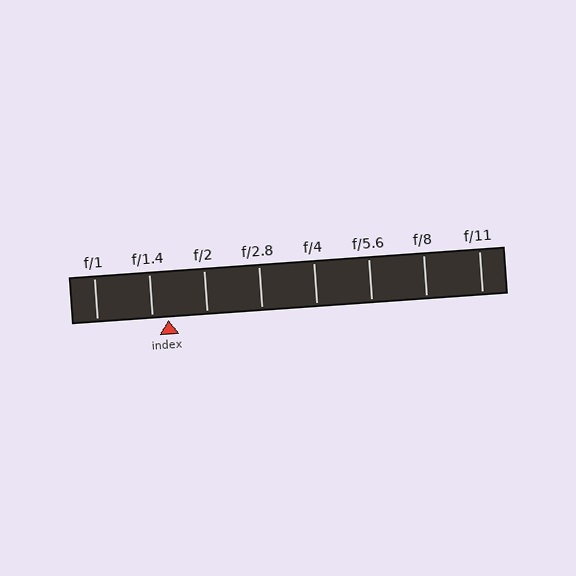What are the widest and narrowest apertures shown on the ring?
The widest aperture shown is f/1 and the narrowest is f/11.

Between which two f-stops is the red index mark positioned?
The index mark is between f/1.4 and f/2.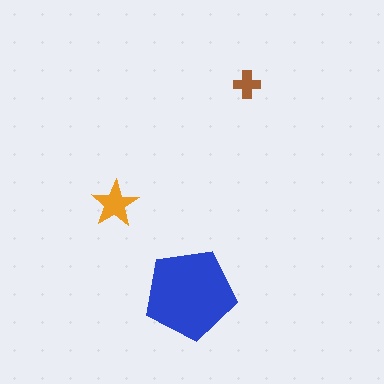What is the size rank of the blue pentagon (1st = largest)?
1st.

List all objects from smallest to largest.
The brown cross, the orange star, the blue pentagon.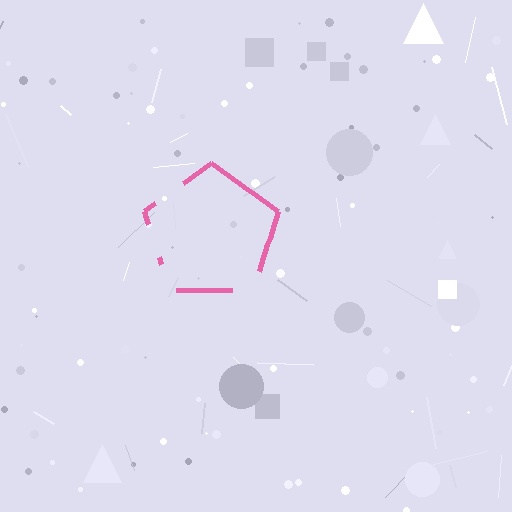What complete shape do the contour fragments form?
The contour fragments form a pentagon.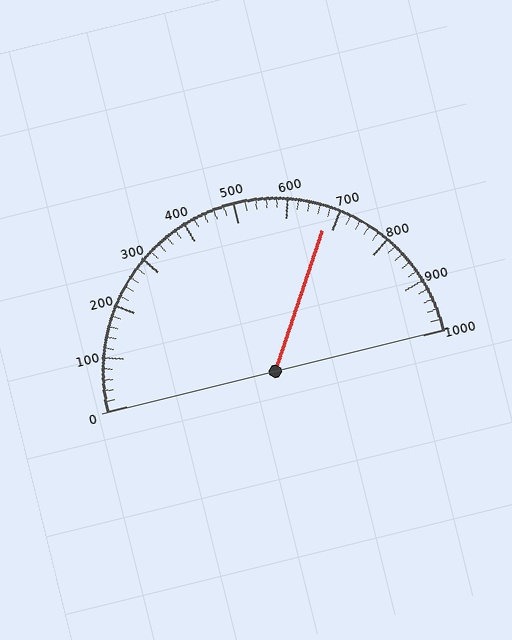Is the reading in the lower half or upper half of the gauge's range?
The reading is in the upper half of the range (0 to 1000).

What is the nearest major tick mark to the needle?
The nearest major tick mark is 700.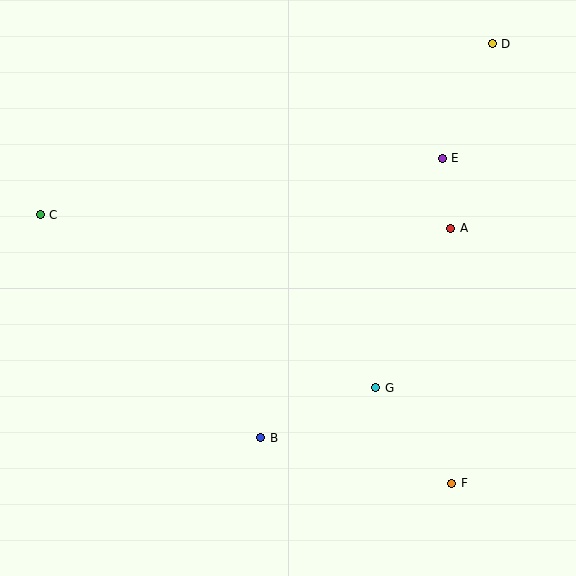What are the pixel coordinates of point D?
Point D is at (492, 44).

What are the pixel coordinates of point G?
Point G is at (376, 388).